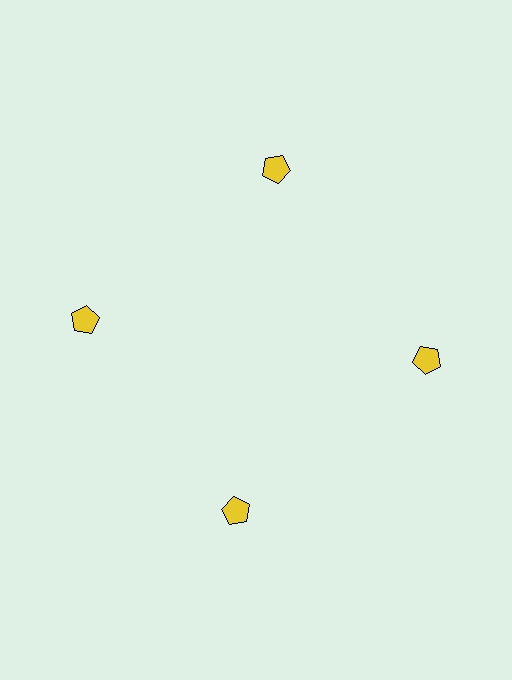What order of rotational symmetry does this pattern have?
This pattern has 4-fold rotational symmetry.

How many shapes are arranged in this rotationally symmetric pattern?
There are 4 shapes, arranged in 4 groups of 1.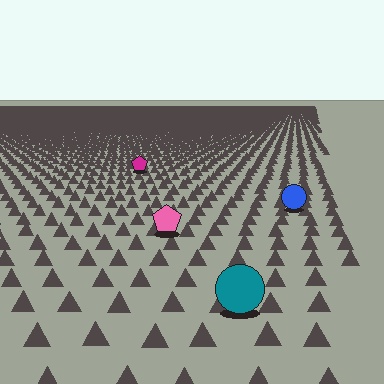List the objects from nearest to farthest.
From nearest to farthest: the teal circle, the pink pentagon, the blue circle, the magenta pentagon.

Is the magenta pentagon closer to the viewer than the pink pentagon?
No. The pink pentagon is closer — you can tell from the texture gradient: the ground texture is coarser near it.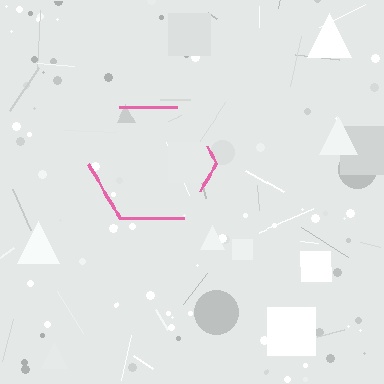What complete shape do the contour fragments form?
The contour fragments form a hexagon.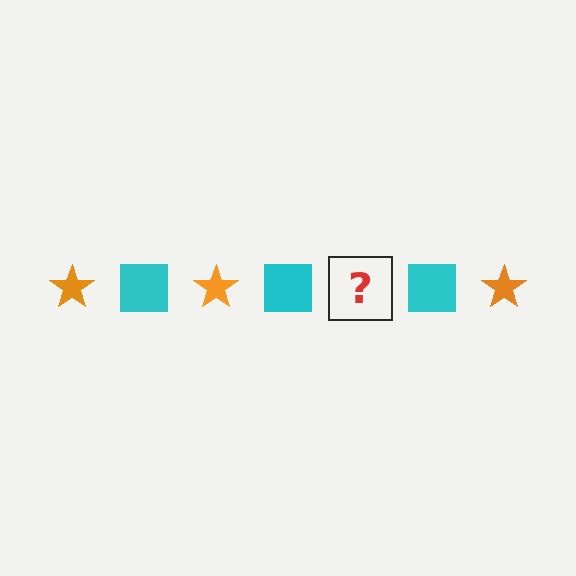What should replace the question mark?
The question mark should be replaced with an orange star.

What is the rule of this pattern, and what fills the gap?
The rule is that the pattern alternates between orange star and cyan square. The gap should be filled with an orange star.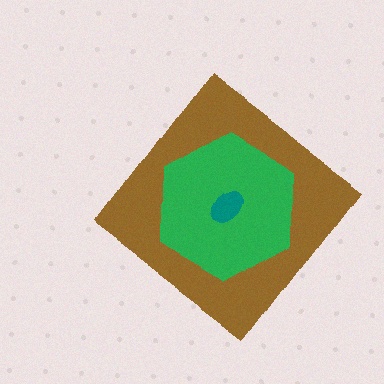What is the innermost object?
The teal ellipse.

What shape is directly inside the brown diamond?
The green hexagon.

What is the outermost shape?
The brown diamond.